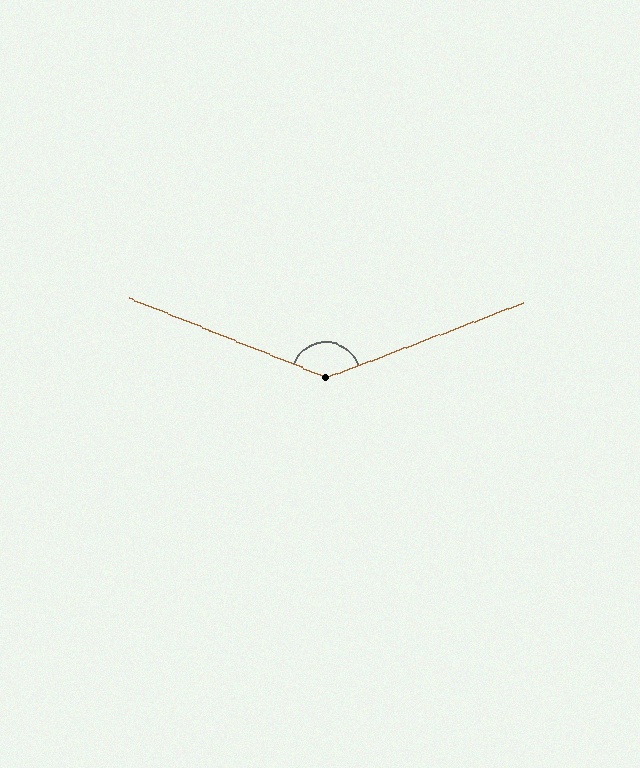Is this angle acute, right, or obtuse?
It is obtuse.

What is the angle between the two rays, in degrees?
Approximately 137 degrees.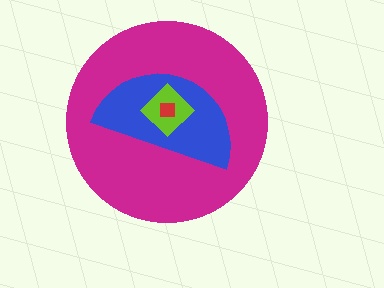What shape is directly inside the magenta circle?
The blue semicircle.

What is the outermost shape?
The magenta circle.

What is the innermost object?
The red square.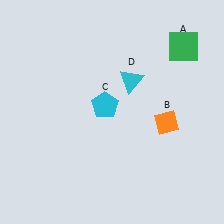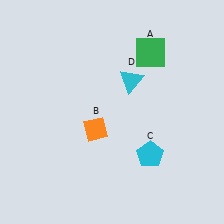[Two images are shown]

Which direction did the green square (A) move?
The green square (A) moved left.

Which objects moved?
The objects that moved are: the green square (A), the orange diamond (B), the cyan pentagon (C).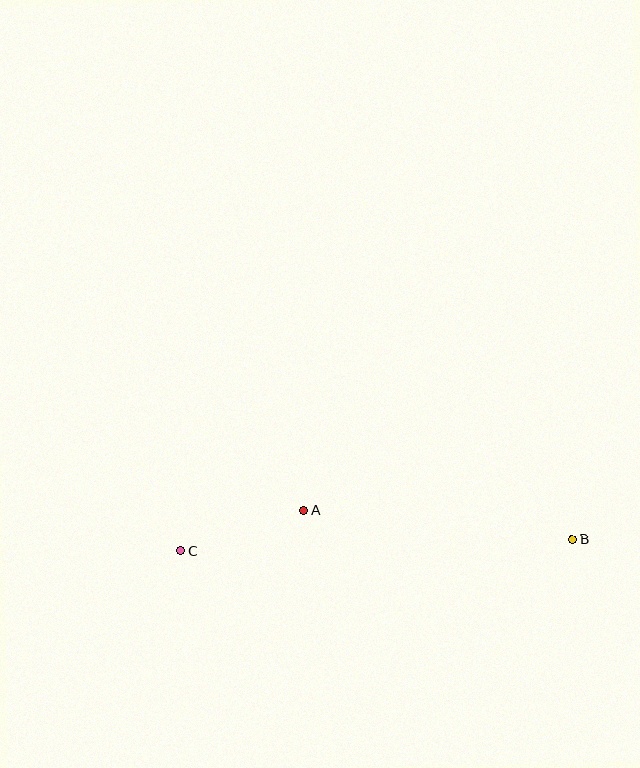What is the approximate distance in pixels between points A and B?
The distance between A and B is approximately 270 pixels.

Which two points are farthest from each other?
Points B and C are farthest from each other.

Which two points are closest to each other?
Points A and C are closest to each other.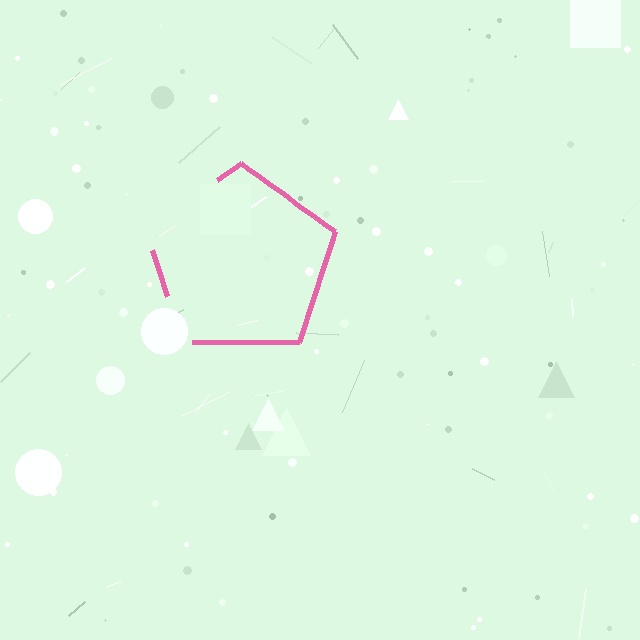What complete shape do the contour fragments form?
The contour fragments form a pentagon.